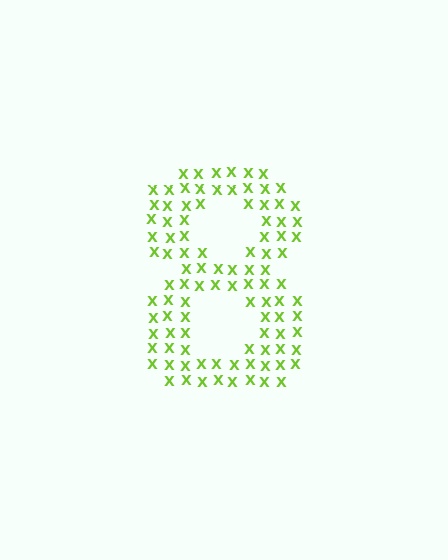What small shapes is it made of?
It is made of small letter X's.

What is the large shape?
The large shape is the digit 8.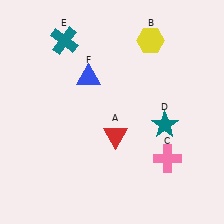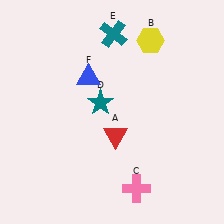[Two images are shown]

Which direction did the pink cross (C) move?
The pink cross (C) moved left.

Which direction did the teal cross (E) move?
The teal cross (E) moved right.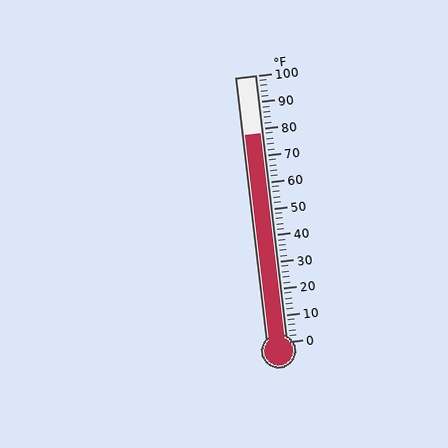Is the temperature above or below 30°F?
The temperature is above 30°F.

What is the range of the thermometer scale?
The thermometer scale ranges from 0°F to 100°F.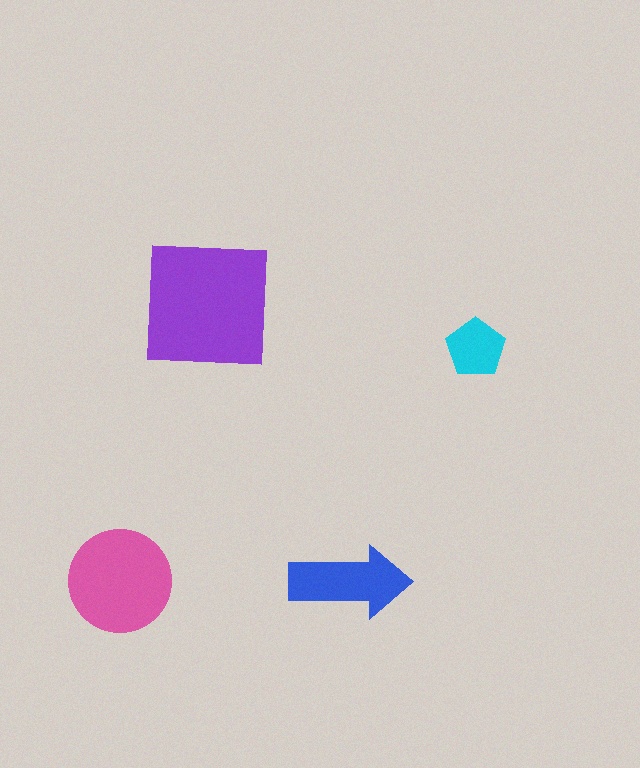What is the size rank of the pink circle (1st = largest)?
2nd.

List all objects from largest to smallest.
The purple square, the pink circle, the blue arrow, the cyan pentagon.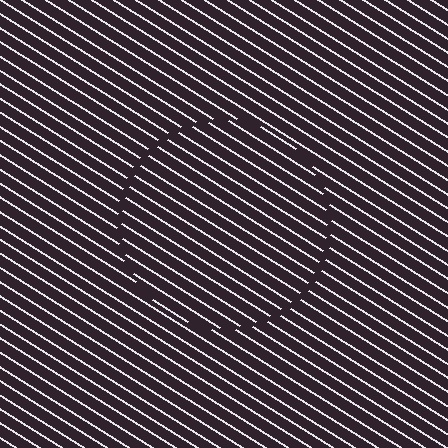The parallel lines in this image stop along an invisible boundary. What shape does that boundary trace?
An illusory circle. The interior of the shape contains the same grating, shifted by half a period — the contour is defined by the phase discontinuity where line-ends from the inner and outer gratings abut.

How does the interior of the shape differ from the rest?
The interior of the shape contains the same grating, shifted by half a period — the contour is defined by the phase discontinuity where line-ends from the inner and outer gratings abut.